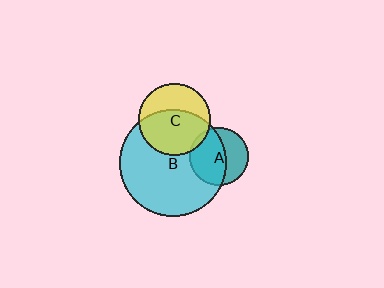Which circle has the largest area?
Circle B (cyan).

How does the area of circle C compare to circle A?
Approximately 1.5 times.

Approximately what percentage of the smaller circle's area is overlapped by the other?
Approximately 60%.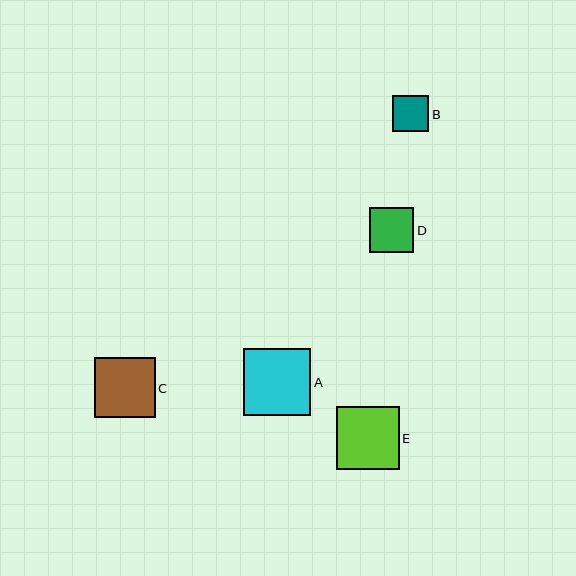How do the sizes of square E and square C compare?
Square E and square C are approximately the same size.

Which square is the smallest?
Square B is the smallest with a size of approximately 36 pixels.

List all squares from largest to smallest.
From largest to smallest: A, E, C, D, B.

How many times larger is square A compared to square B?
Square A is approximately 1.9 times the size of square B.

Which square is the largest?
Square A is the largest with a size of approximately 68 pixels.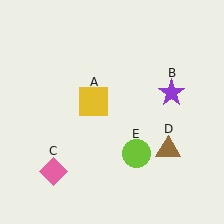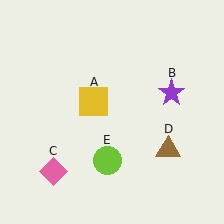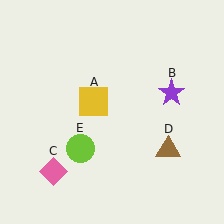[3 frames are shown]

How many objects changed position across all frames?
1 object changed position: lime circle (object E).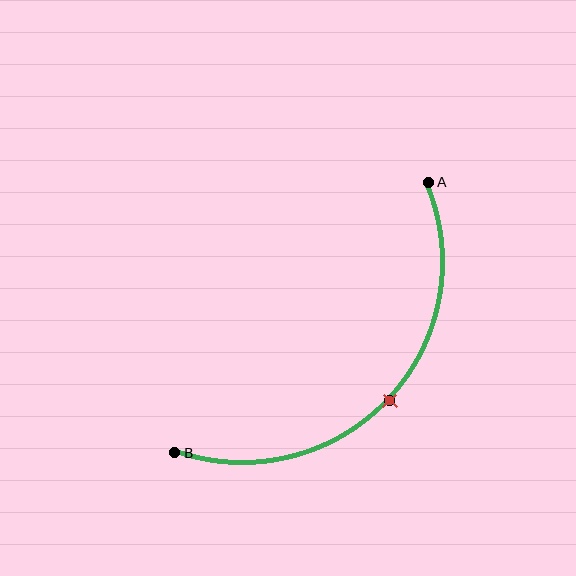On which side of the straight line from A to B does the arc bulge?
The arc bulges below and to the right of the straight line connecting A and B.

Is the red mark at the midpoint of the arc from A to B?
Yes. The red mark lies on the arc at equal arc-length from both A and B — it is the arc midpoint.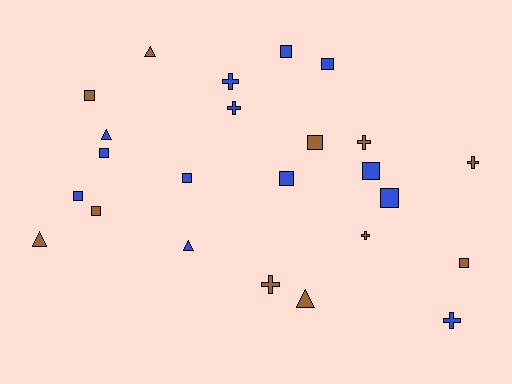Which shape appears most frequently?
Square, with 12 objects.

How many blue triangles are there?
There are 2 blue triangles.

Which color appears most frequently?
Blue, with 13 objects.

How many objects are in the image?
There are 24 objects.